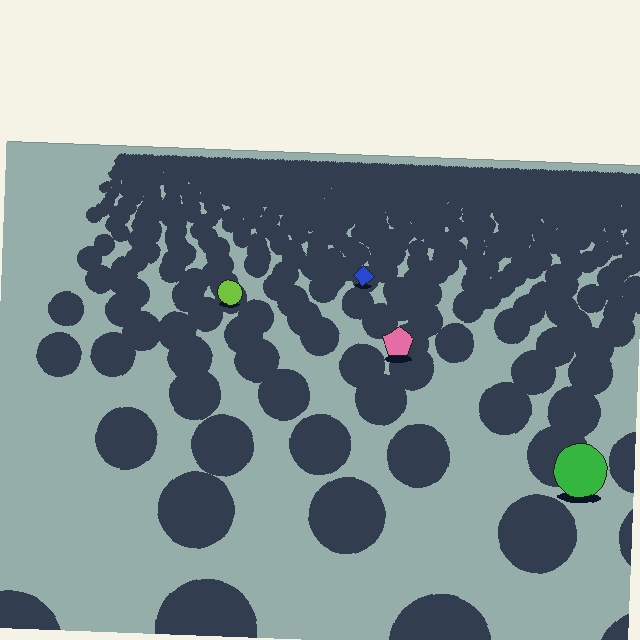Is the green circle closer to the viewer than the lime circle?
Yes. The green circle is closer — you can tell from the texture gradient: the ground texture is coarser near it.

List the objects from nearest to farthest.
From nearest to farthest: the green circle, the pink pentagon, the lime circle, the blue diamond.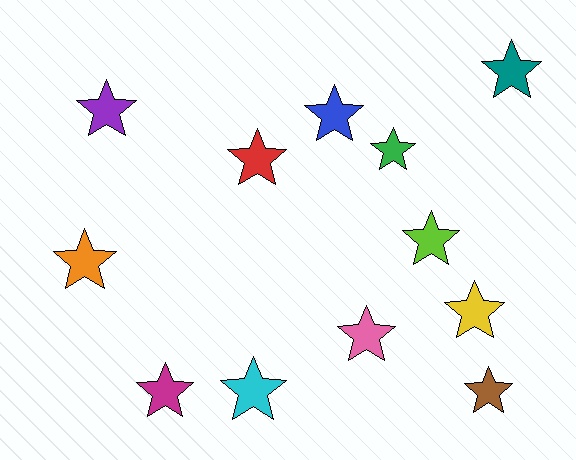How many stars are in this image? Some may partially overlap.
There are 12 stars.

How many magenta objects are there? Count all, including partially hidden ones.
There is 1 magenta object.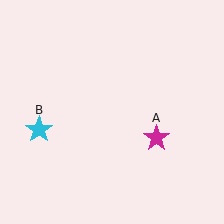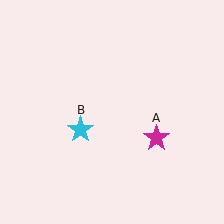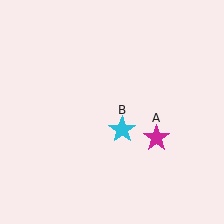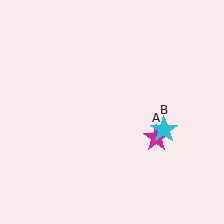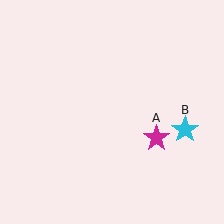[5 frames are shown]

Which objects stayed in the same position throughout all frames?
Magenta star (object A) remained stationary.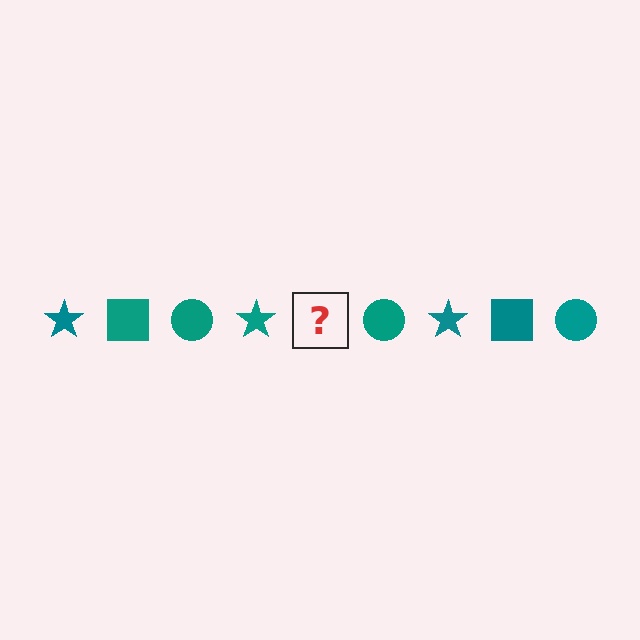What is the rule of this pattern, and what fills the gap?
The rule is that the pattern cycles through star, square, circle shapes in teal. The gap should be filled with a teal square.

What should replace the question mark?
The question mark should be replaced with a teal square.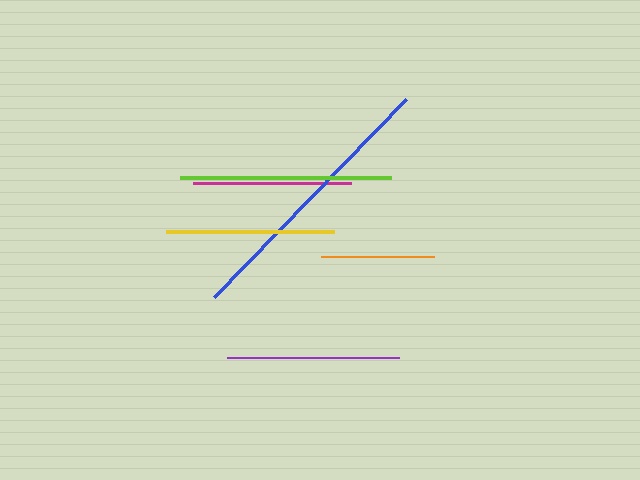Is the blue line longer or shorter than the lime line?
The blue line is longer than the lime line.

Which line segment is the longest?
The blue line is the longest at approximately 276 pixels.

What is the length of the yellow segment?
The yellow segment is approximately 169 pixels long.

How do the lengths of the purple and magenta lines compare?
The purple and magenta lines are approximately the same length.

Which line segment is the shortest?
The orange line is the shortest at approximately 112 pixels.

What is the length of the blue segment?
The blue segment is approximately 276 pixels long.